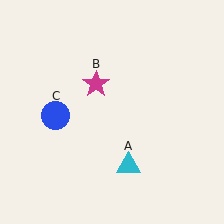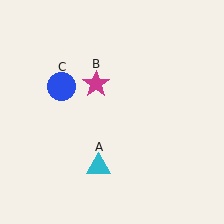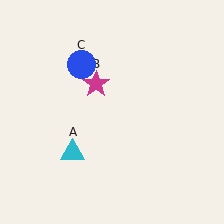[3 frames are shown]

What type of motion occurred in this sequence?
The cyan triangle (object A), blue circle (object C) rotated clockwise around the center of the scene.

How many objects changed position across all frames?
2 objects changed position: cyan triangle (object A), blue circle (object C).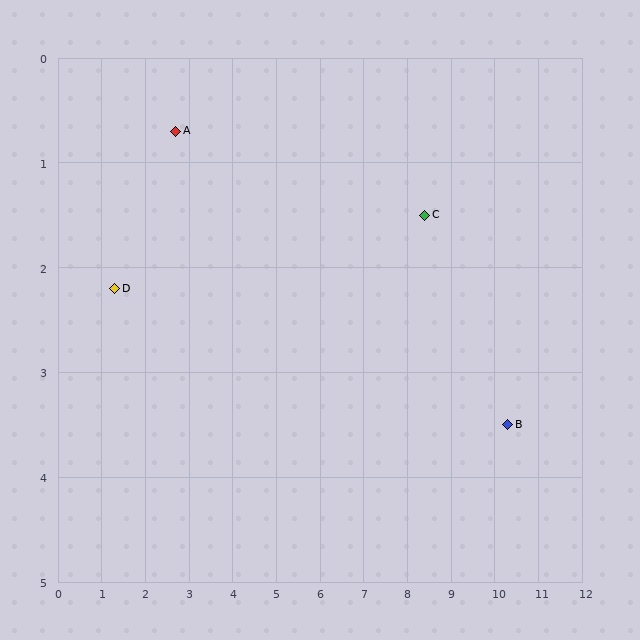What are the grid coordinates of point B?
Point B is at approximately (10.3, 3.5).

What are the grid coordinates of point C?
Point C is at approximately (8.4, 1.5).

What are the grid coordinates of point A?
Point A is at approximately (2.7, 0.7).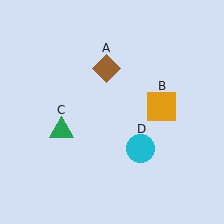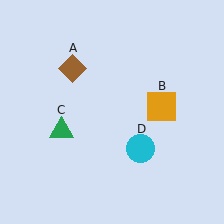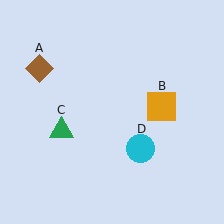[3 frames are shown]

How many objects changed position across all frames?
1 object changed position: brown diamond (object A).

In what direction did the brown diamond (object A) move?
The brown diamond (object A) moved left.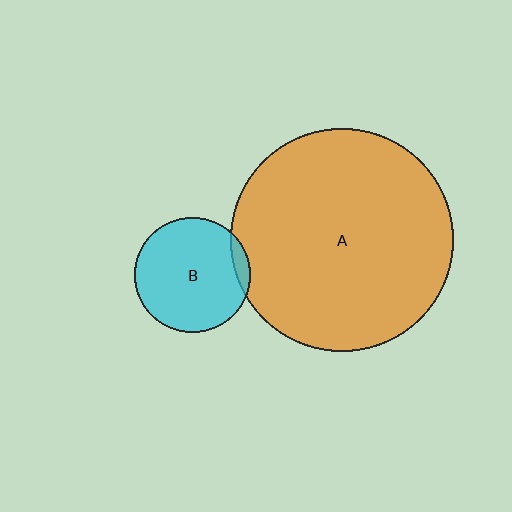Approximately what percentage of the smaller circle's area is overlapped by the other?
Approximately 5%.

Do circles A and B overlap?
Yes.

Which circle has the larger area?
Circle A (orange).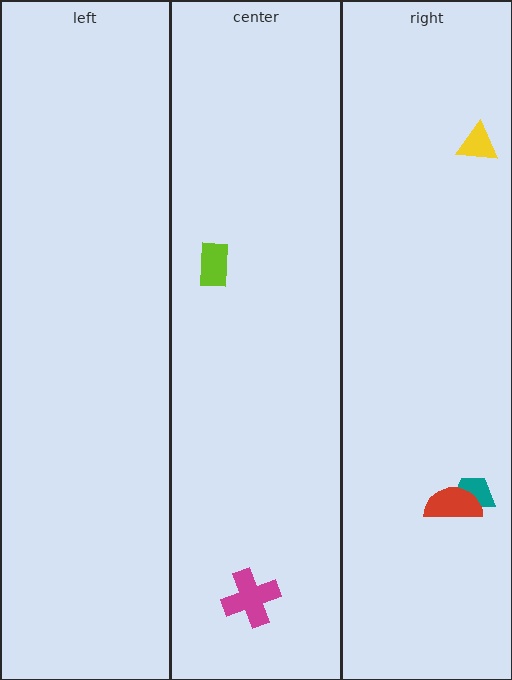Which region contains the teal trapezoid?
The right region.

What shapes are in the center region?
The lime rectangle, the magenta cross.